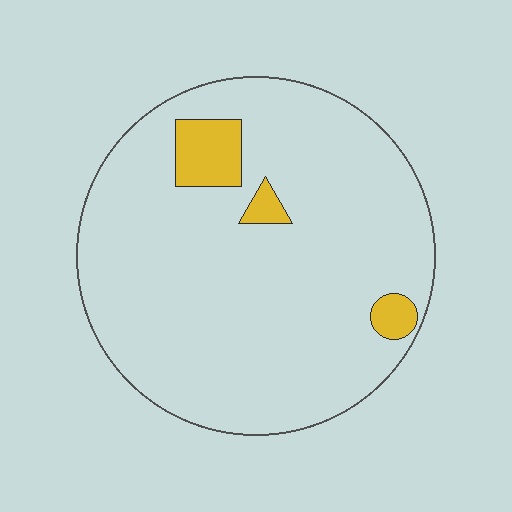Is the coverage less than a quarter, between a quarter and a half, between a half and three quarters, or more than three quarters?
Less than a quarter.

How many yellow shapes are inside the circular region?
3.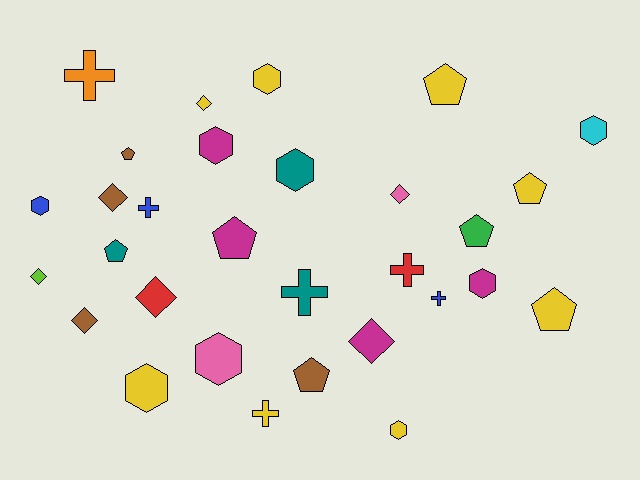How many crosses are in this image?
There are 6 crosses.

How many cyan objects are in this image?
There is 1 cyan object.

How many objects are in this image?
There are 30 objects.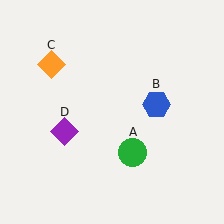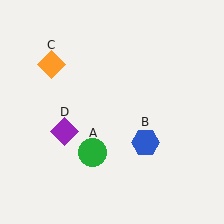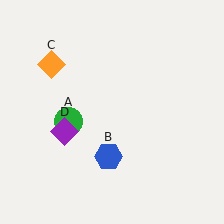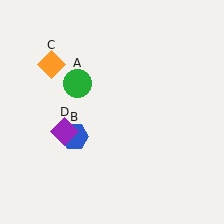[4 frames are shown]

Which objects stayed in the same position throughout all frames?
Orange diamond (object C) and purple diamond (object D) remained stationary.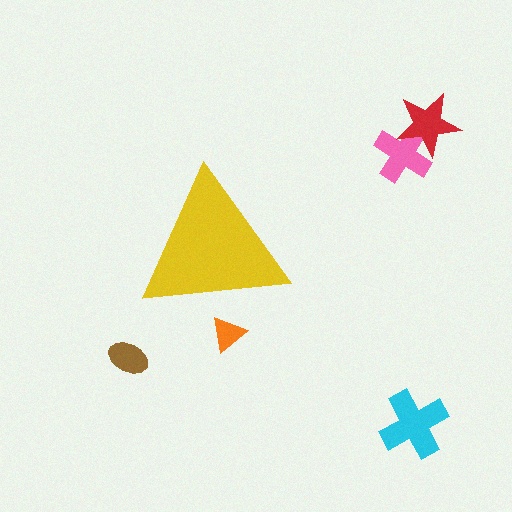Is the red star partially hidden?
No, the red star is fully visible.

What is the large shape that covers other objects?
A yellow triangle.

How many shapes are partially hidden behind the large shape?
1 shape is partially hidden.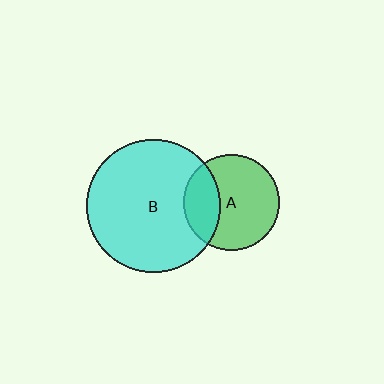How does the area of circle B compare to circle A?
Approximately 1.9 times.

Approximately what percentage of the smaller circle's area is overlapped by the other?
Approximately 30%.